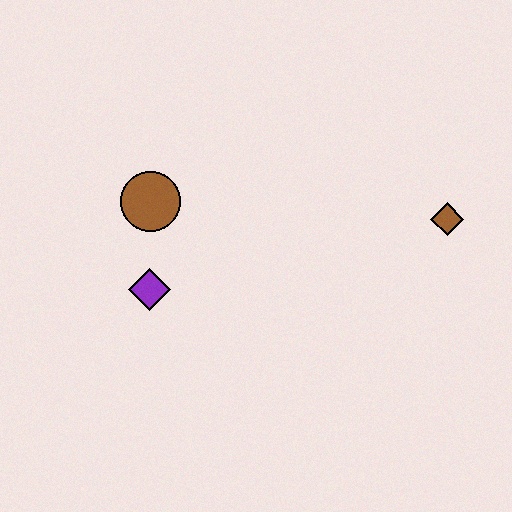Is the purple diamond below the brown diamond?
Yes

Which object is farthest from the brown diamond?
The purple diamond is farthest from the brown diamond.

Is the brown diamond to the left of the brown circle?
No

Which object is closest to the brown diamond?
The brown circle is closest to the brown diamond.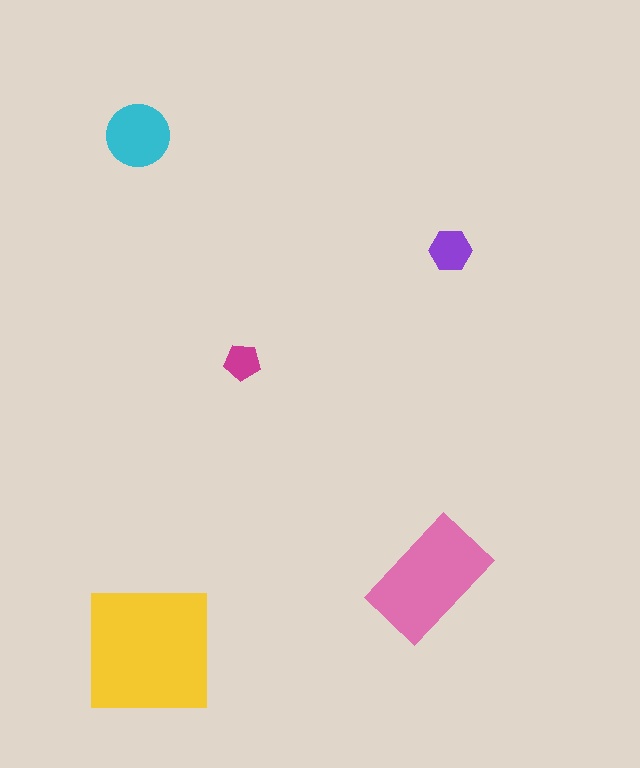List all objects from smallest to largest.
The magenta pentagon, the purple hexagon, the cyan circle, the pink rectangle, the yellow square.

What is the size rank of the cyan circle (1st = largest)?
3rd.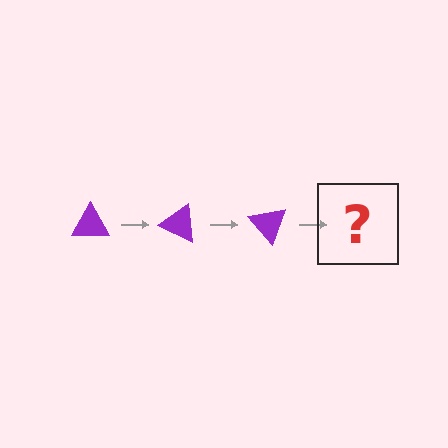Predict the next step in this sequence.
The next step is a purple triangle rotated 75 degrees.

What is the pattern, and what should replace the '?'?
The pattern is that the triangle rotates 25 degrees each step. The '?' should be a purple triangle rotated 75 degrees.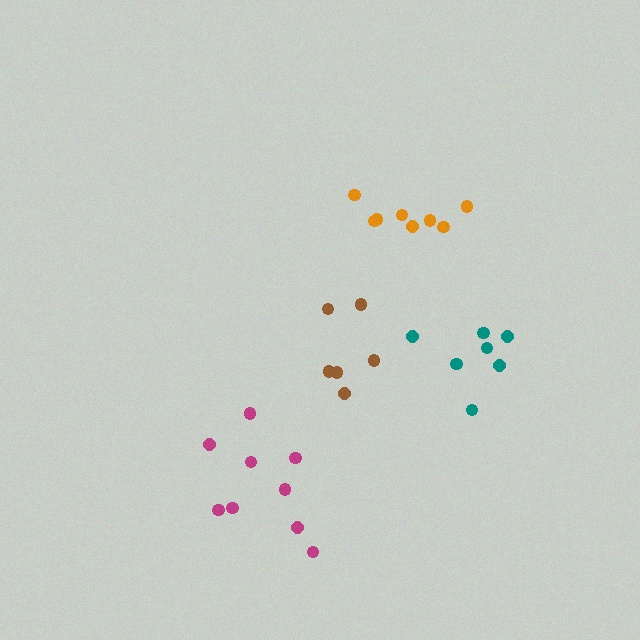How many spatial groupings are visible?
There are 4 spatial groupings.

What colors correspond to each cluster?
The clusters are colored: teal, magenta, brown, orange.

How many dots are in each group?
Group 1: 7 dots, Group 2: 9 dots, Group 3: 6 dots, Group 4: 8 dots (30 total).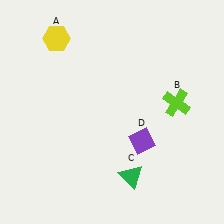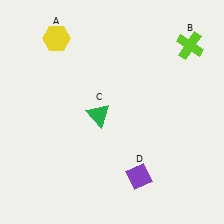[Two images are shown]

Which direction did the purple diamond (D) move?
The purple diamond (D) moved down.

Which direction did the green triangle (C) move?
The green triangle (C) moved up.